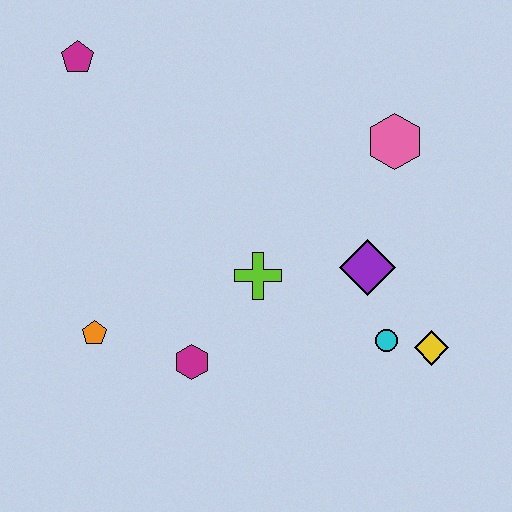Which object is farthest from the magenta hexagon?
The magenta pentagon is farthest from the magenta hexagon.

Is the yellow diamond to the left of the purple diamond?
No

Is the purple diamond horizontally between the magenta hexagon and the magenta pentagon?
No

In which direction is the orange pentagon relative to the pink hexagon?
The orange pentagon is to the left of the pink hexagon.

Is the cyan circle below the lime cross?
Yes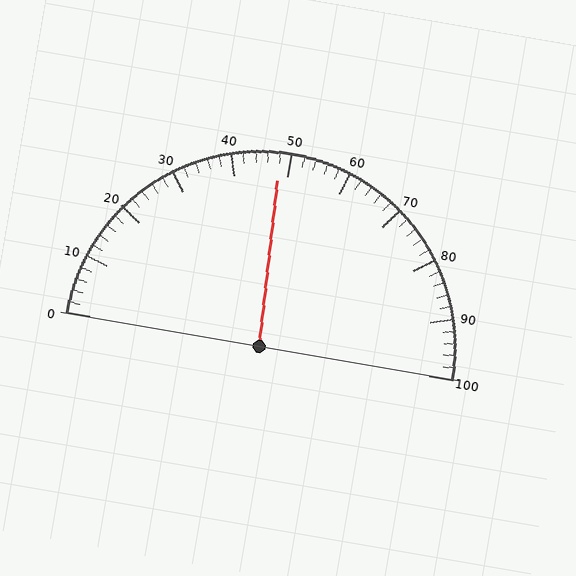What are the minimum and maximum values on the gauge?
The gauge ranges from 0 to 100.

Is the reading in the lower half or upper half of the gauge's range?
The reading is in the lower half of the range (0 to 100).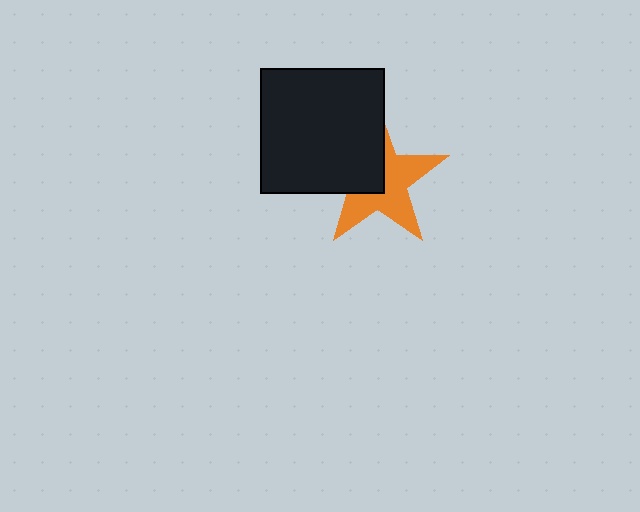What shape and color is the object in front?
The object in front is a black square.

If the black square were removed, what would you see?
You would see the complete orange star.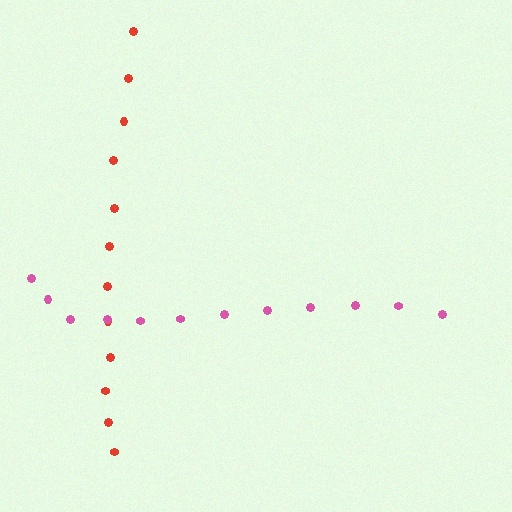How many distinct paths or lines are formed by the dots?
There are 2 distinct paths.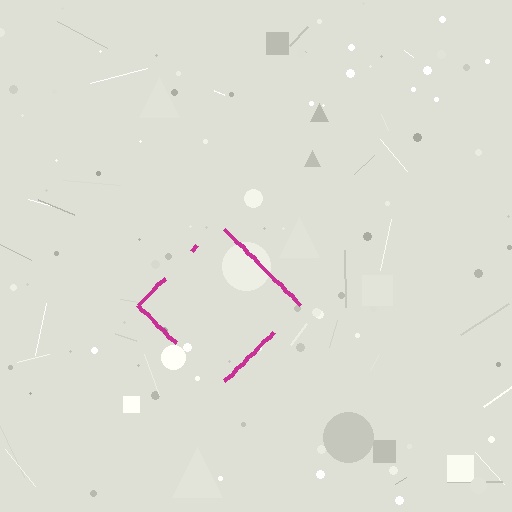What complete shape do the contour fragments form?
The contour fragments form a diamond.